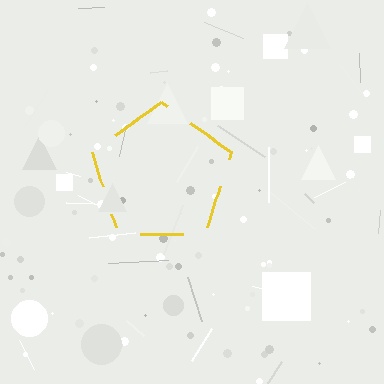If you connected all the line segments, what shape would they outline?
They would outline a pentagon.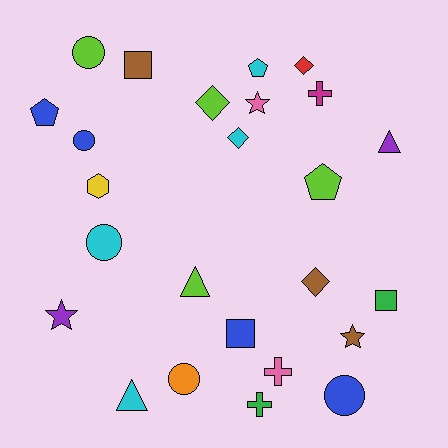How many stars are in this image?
There are 3 stars.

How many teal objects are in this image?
There are no teal objects.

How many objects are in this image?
There are 25 objects.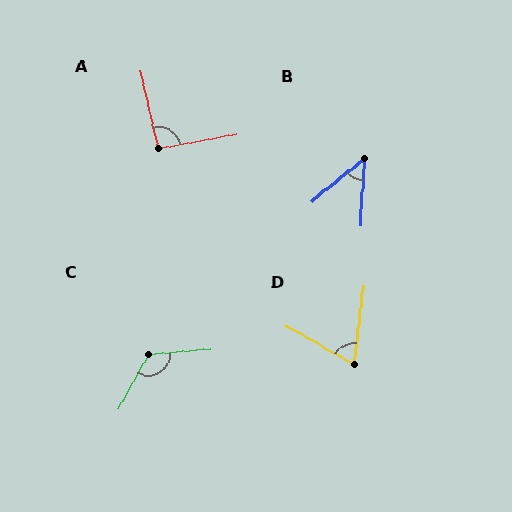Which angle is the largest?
C, at approximately 123 degrees.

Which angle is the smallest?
B, at approximately 47 degrees.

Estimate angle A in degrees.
Approximately 92 degrees.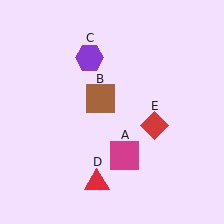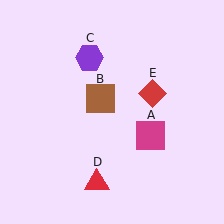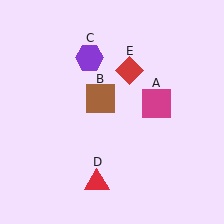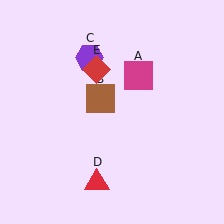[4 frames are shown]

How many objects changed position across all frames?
2 objects changed position: magenta square (object A), red diamond (object E).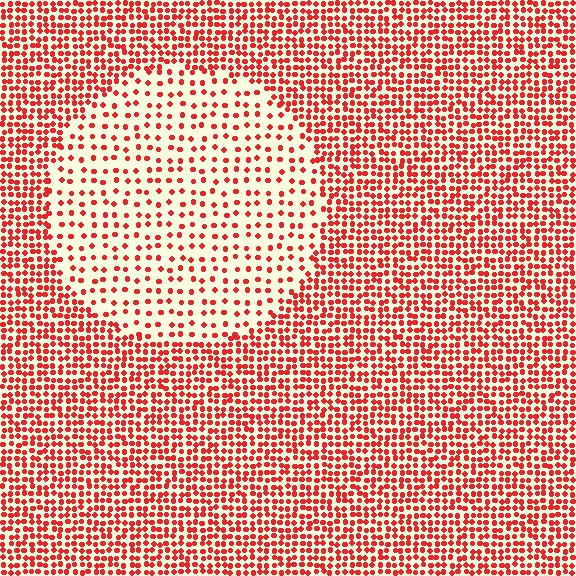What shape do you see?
I see a circle.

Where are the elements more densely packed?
The elements are more densely packed outside the circle boundary.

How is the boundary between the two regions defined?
The boundary is defined by a change in element density (approximately 2.4x ratio). All elements are the same color, size, and shape.